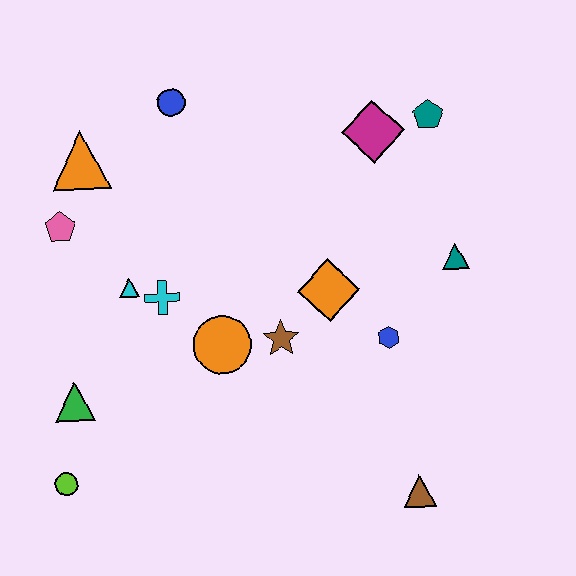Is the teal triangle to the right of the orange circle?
Yes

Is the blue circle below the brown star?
No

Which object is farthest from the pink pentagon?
The brown triangle is farthest from the pink pentagon.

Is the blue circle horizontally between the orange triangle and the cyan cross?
No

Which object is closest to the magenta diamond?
The teal pentagon is closest to the magenta diamond.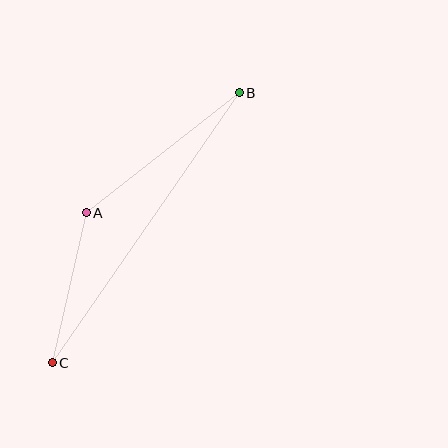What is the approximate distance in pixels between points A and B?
The distance between A and B is approximately 194 pixels.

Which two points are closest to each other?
Points A and C are closest to each other.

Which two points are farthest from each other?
Points B and C are farthest from each other.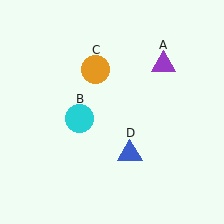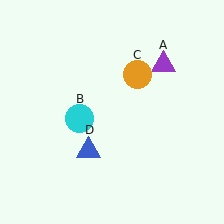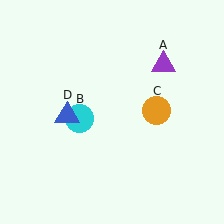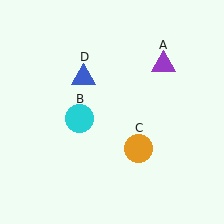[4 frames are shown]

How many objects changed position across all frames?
2 objects changed position: orange circle (object C), blue triangle (object D).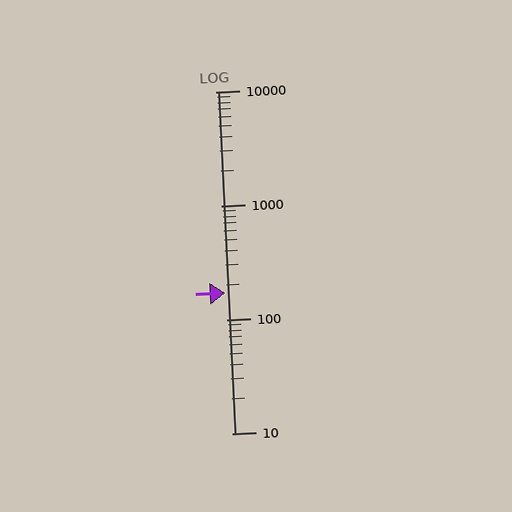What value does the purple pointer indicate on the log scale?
The pointer indicates approximately 170.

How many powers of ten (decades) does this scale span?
The scale spans 3 decades, from 10 to 10000.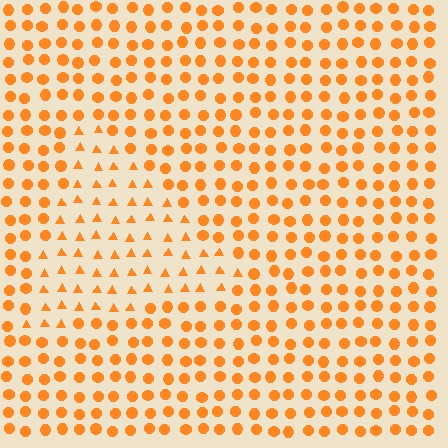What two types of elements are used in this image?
The image uses triangles inside the triangle region and circles outside it.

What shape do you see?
I see a triangle.